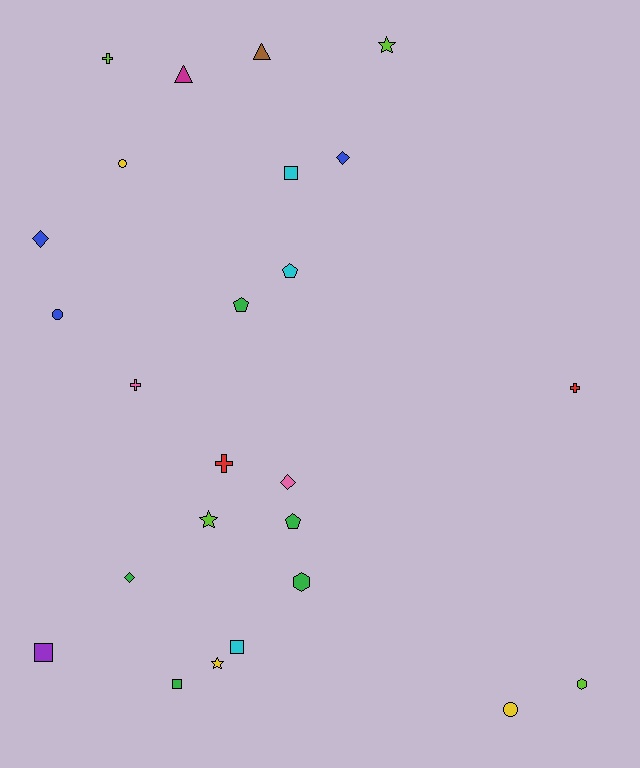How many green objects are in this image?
There are 5 green objects.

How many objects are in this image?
There are 25 objects.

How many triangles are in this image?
There are 2 triangles.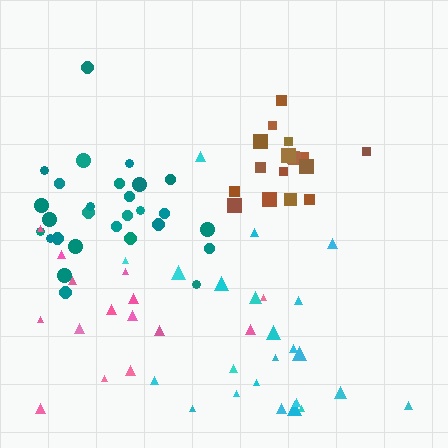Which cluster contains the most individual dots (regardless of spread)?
Teal (28).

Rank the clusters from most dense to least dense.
brown, teal, cyan, pink.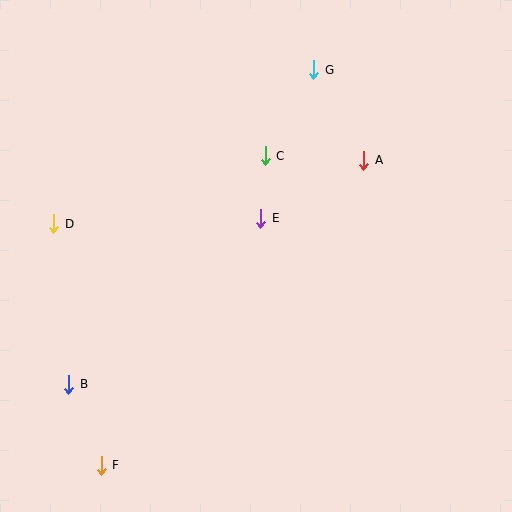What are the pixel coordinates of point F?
Point F is at (101, 465).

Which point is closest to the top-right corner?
Point G is closest to the top-right corner.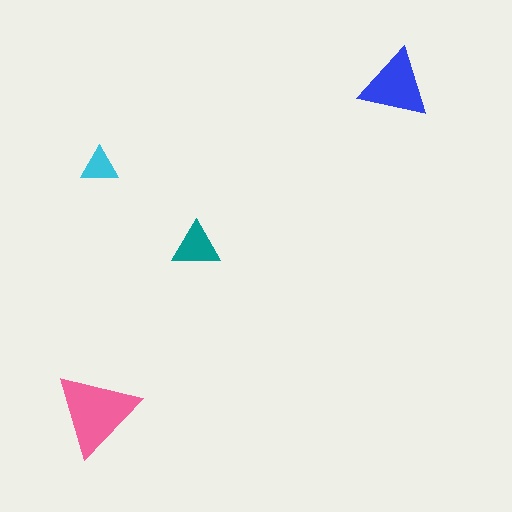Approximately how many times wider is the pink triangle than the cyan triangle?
About 2.5 times wider.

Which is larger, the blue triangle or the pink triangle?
The pink one.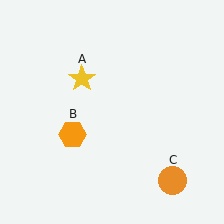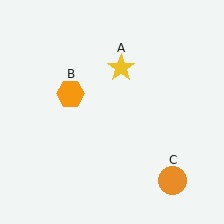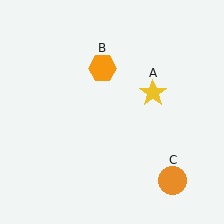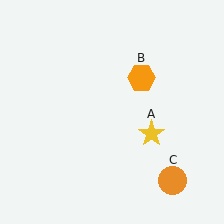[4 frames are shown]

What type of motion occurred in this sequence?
The yellow star (object A), orange hexagon (object B) rotated clockwise around the center of the scene.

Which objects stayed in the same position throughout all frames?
Orange circle (object C) remained stationary.